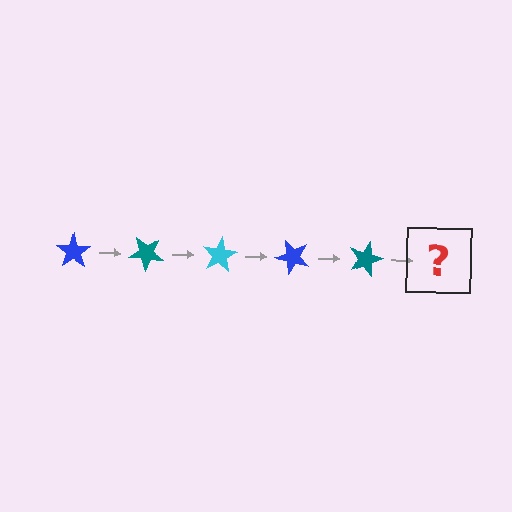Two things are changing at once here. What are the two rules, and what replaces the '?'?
The two rules are that it rotates 40 degrees each step and the color cycles through blue, teal, and cyan. The '?' should be a cyan star, rotated 200 degrees from the start.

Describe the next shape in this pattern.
It should be a cyan star, rotated 200 degrees from the start.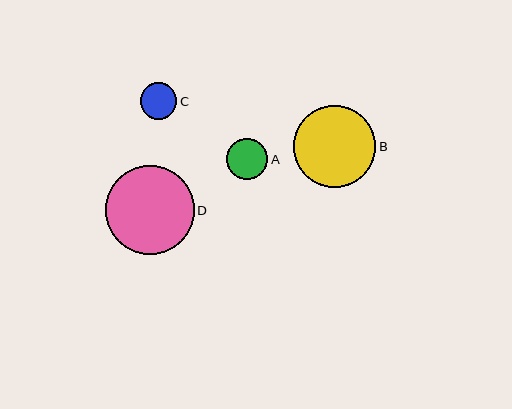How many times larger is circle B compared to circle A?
Circle B is approximately 2.0 times the size of circle A.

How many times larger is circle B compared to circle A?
Circle B is approximately 2.0 times the size of circle A.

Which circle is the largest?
Circle D is the largest with a size of approximately 88 pixels.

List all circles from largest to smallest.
From largest to smallest: D, B, A, C.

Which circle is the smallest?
Circle C is the smallest with a size of approximately 36 pixels.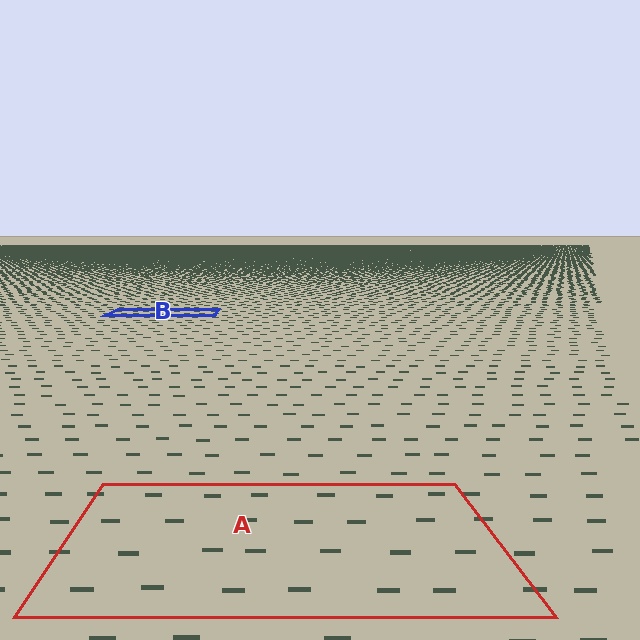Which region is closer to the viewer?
Region A is closer. The texture elements there are larger and more spread out.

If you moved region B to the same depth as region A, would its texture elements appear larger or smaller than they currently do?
They would appear larger. At a closer depth, the same texture elements are projected at a bigger on-screen size.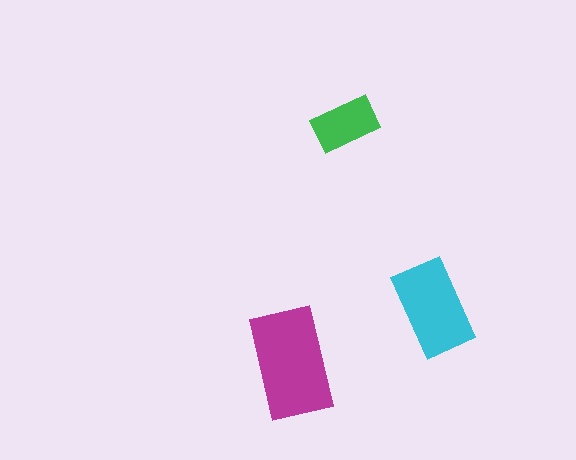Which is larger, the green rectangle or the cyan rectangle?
The cyan one.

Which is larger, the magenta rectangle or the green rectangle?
The magenta one.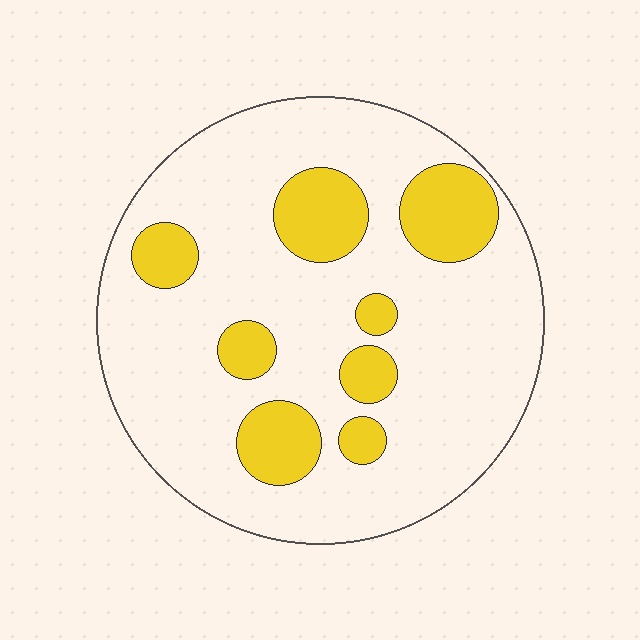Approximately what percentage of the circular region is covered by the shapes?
Approximately 20%.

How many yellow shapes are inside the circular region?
8.